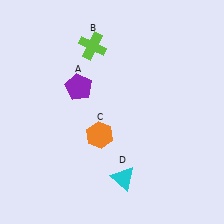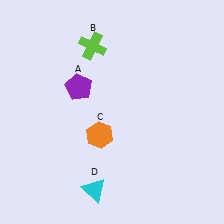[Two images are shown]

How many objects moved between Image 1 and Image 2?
1 object moved between the two images.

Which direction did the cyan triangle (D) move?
The cyan triangle (D) moved left.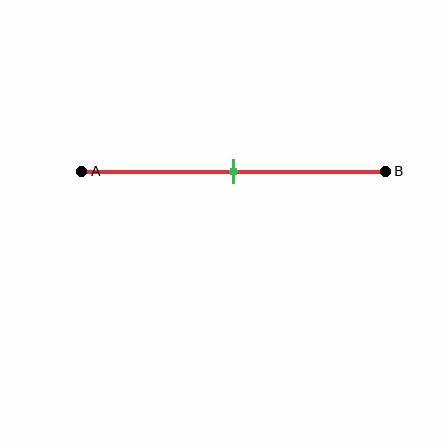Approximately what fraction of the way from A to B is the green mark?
The green mark is approximately 50% of the way from A to B.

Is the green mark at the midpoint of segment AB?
Yes, the mark is approximately at the midpoint.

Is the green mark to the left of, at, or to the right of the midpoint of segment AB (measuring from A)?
The green mark is approximately at the midpoint of segment AB.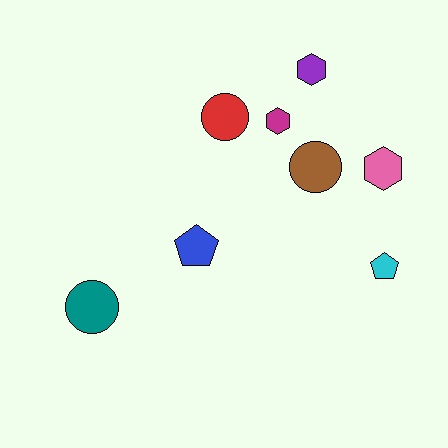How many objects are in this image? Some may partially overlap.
There are 8 objects.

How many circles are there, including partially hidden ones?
There are 3 circles.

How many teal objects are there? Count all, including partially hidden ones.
There is 1 teal object.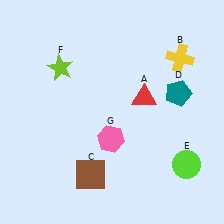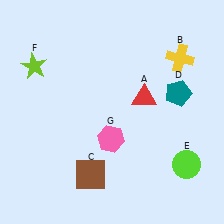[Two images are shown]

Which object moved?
The lime star (F) moved left.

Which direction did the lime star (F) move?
The lime star (F) moved left.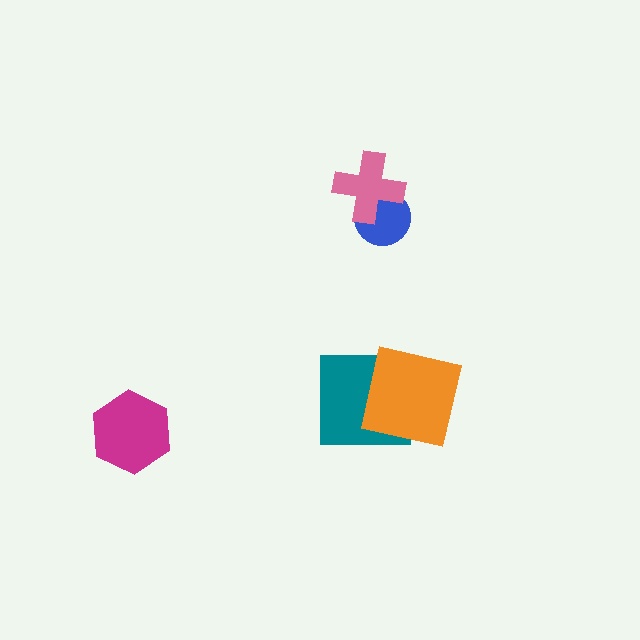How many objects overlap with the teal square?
1 object overlaps with the teal square.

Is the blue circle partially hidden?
Yes, it is partially covered by another shape.